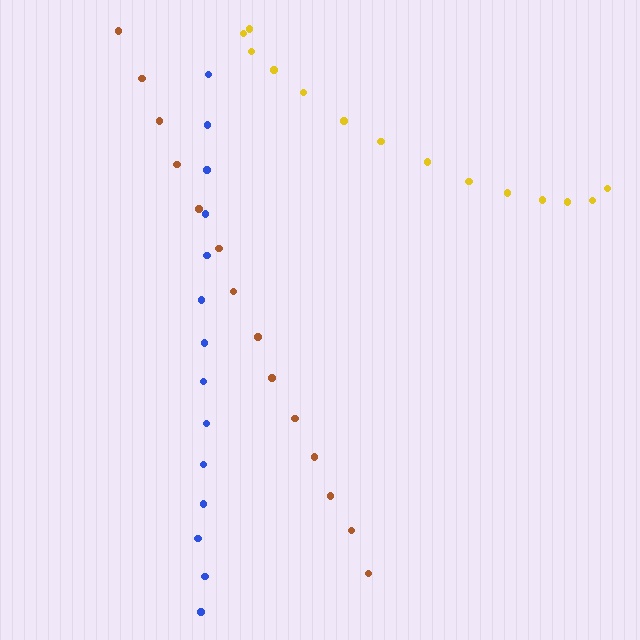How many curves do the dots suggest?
There are 3 distinct paths.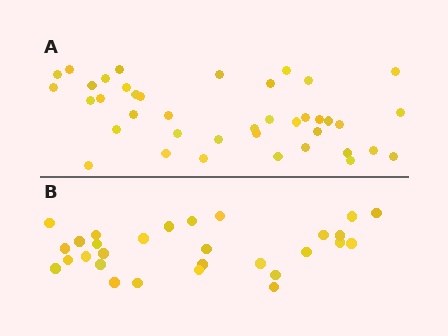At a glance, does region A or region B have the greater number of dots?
Region A (the top region) has more dots.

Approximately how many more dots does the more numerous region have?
Region A has roughly 12 or so more dots than region B.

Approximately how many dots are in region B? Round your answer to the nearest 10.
About 30 dots. (The exact count is 29, which rounds to 30.)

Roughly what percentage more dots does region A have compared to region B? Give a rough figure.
About 40% more.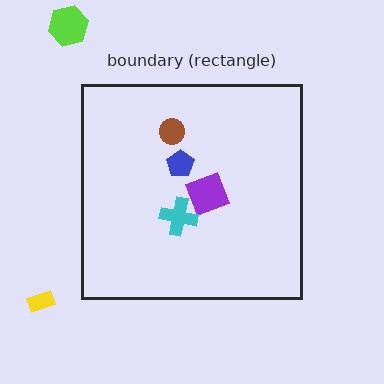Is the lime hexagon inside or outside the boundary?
Outside.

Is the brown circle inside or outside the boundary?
Inside.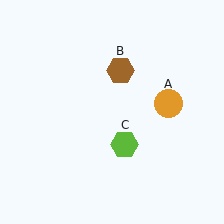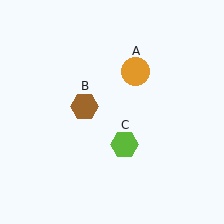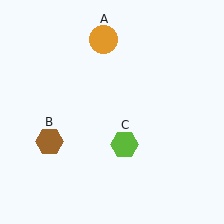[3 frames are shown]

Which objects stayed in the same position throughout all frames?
Lime hexagon (object C) remained stationary.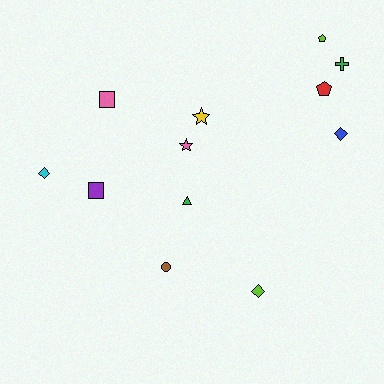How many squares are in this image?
There are 2 squares.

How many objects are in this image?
There are 12 objects.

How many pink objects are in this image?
There are 2 pink objects.